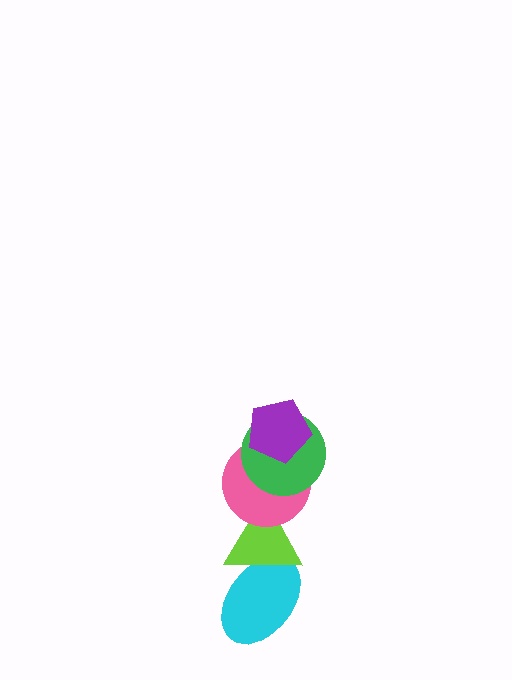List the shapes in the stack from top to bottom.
From top to bottom: the purple pentagon, the green circle, the pink circle, the lime triangle, the cyan ellipse.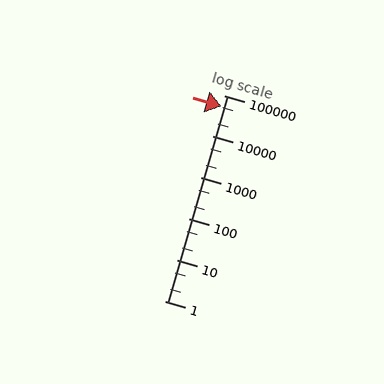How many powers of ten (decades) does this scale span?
The scale spans 5 decades, from 1 to 100000.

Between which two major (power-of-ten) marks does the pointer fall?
The pointer is between 10000 and 100000.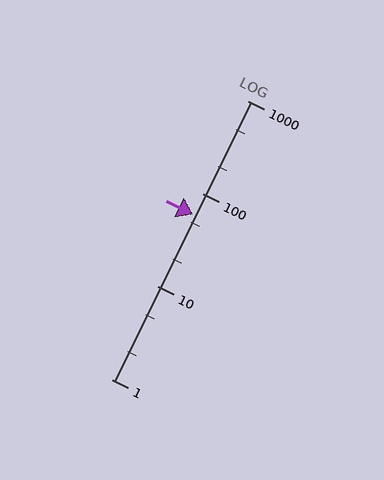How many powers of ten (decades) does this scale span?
The scale spans 3 decades, from 1 to 1000.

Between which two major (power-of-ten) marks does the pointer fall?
The pointer is between 10 and 100.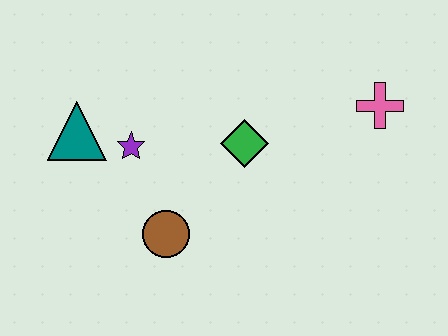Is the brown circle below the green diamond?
Yes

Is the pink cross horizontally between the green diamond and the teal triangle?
No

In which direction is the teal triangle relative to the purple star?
The teal triangle is to the left of the purple star.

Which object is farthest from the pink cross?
The teal triangle is farthest from the pink cross.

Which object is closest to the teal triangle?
The purple star is closest to the teal triangle.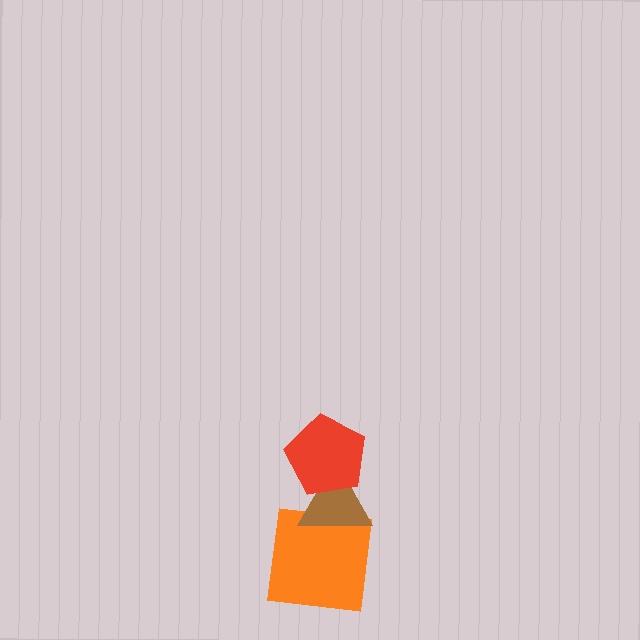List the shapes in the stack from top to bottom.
From top to bottom: the red pentagon, the brown triangle, the orange square.